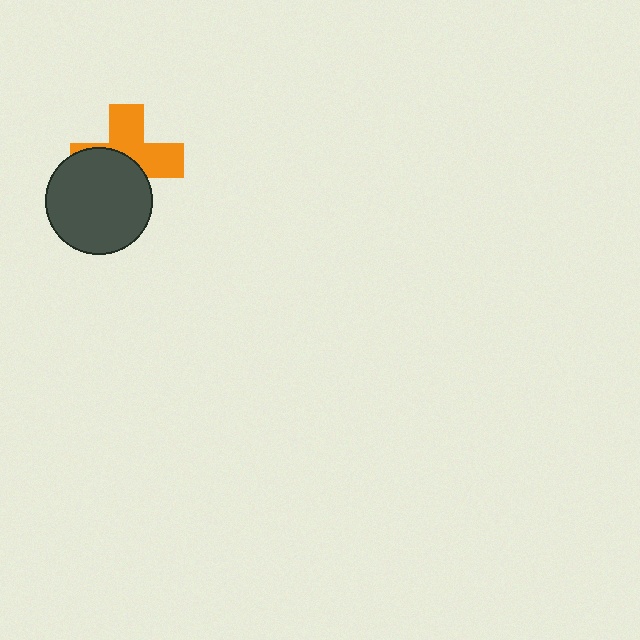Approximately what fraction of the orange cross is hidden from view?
Roughly 49% of the orange cross is hidden behind the dark gray circle.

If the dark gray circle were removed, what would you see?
You would see the complete orange cross.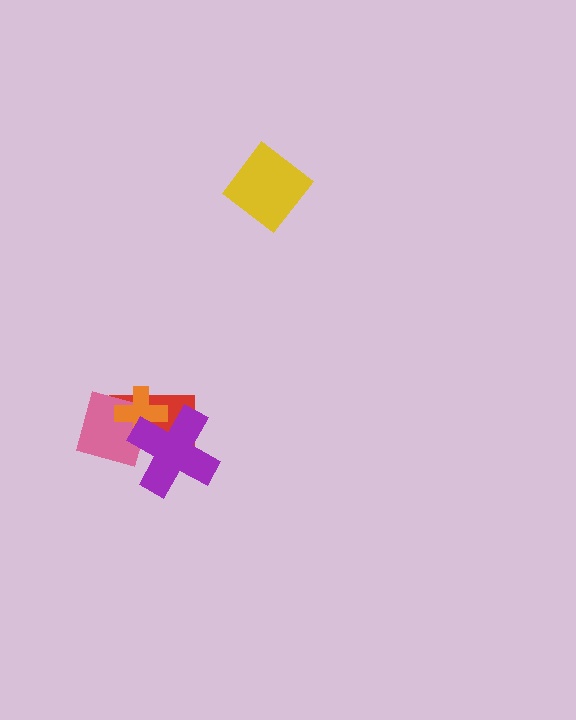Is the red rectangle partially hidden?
Yes, it is partially covered by another shape.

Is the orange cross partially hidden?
Yes, it is partially covered by another shape.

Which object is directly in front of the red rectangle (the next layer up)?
The pink diamond is directly in front of the red rectangle.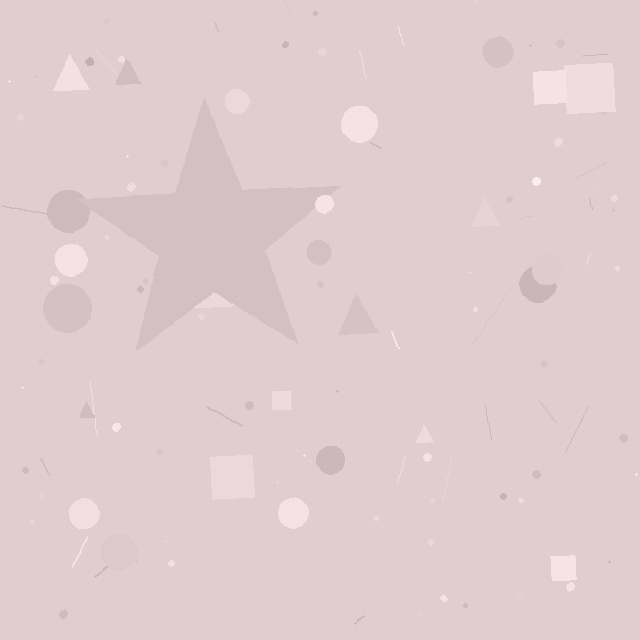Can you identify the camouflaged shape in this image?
The camouflaged shape is a star.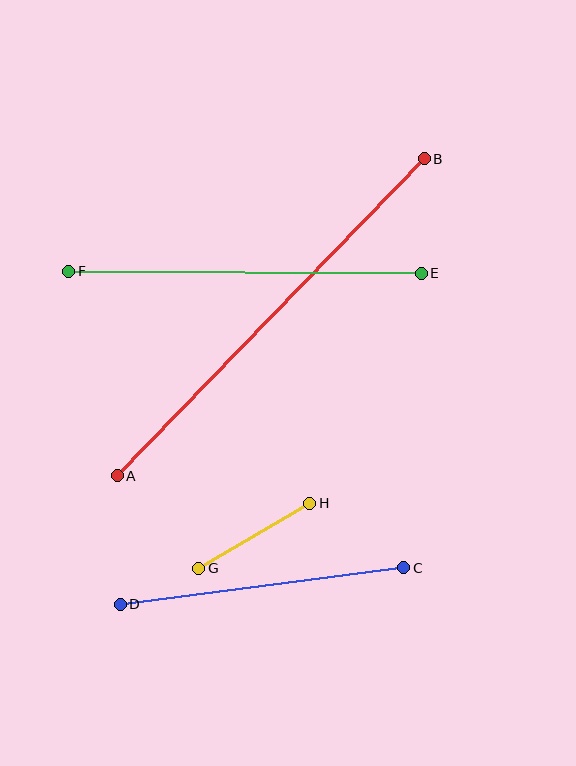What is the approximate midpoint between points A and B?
The midpoint is at approximately (271, 317) pixels.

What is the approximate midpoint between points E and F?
The midpoint is at approximately (245, 272) pixels.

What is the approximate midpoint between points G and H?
The midpoint is at approximately (254, 536) pixels.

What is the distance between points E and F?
The distance is approximately 353 pixels.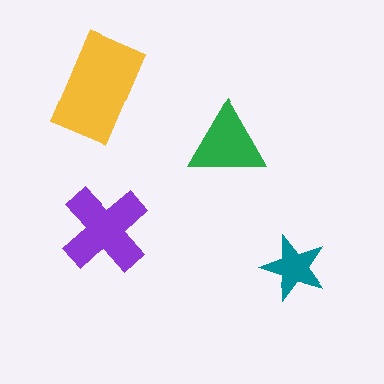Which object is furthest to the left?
The yellow rectangle is leftmost.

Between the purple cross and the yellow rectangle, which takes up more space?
The yellow rectangle.